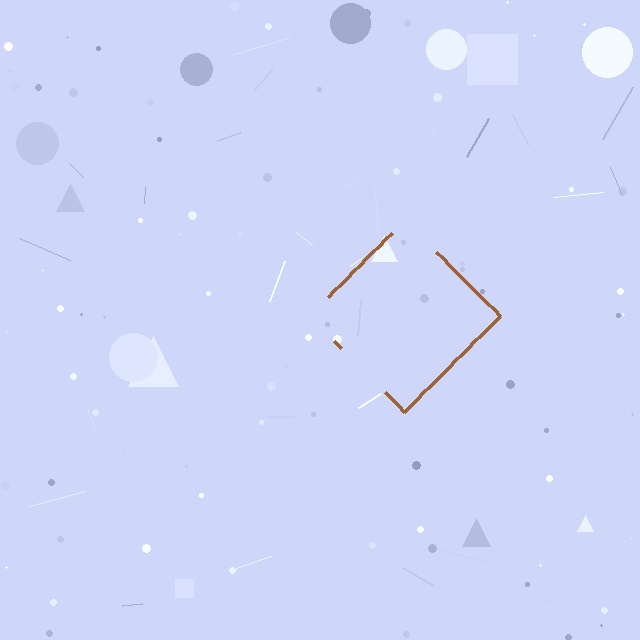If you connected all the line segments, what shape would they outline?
They would outline a diamond.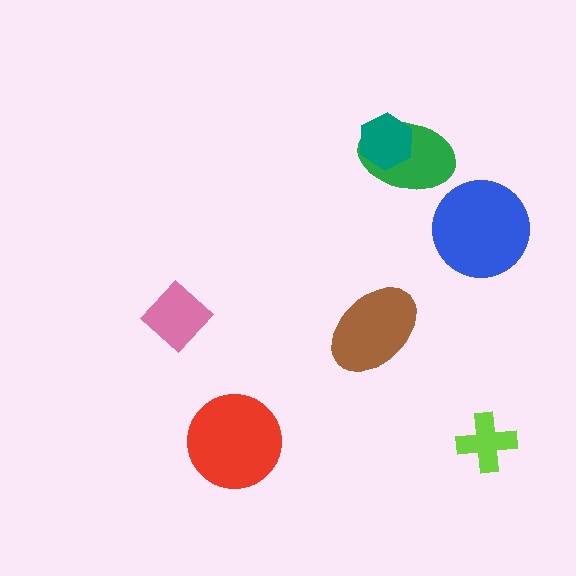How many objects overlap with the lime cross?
0 objects overlap with the lime cross.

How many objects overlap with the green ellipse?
1 object overlaps with the green ellipse.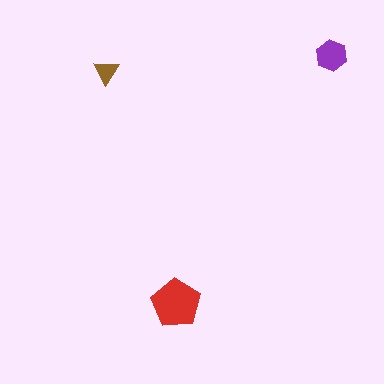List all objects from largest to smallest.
The red pentagon, the purple hexagon, the brown triangle.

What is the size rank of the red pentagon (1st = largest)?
1st.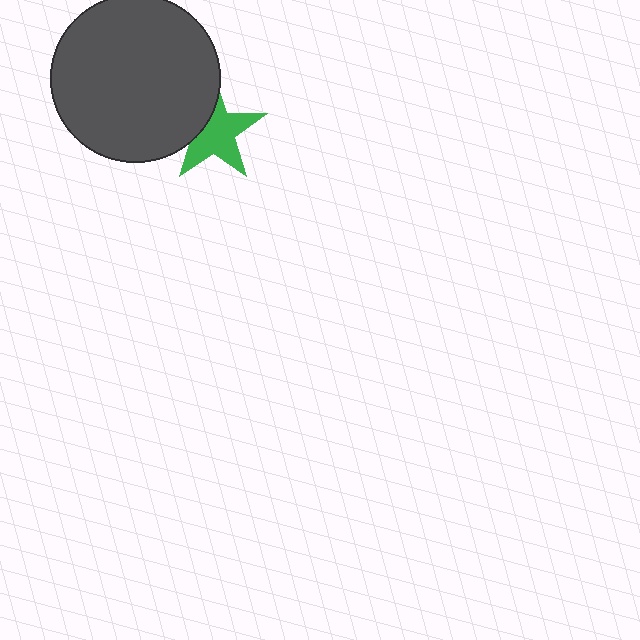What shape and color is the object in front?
The object in front is a dark gray circle.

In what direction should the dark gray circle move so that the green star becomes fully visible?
The dark gray circle should move left. That is the shortest direction to clear the overlap and leave the green star fully visible.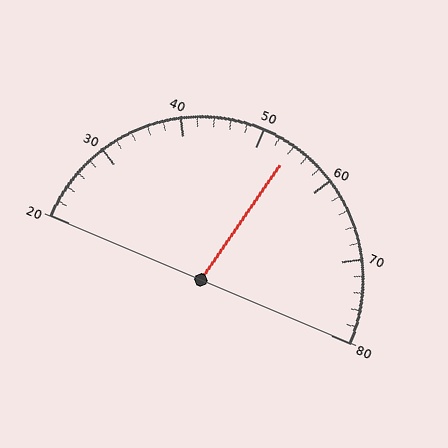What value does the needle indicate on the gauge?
The needle indicates approximately 54.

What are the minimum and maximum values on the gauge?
The gauge ranges from 20 to 80.